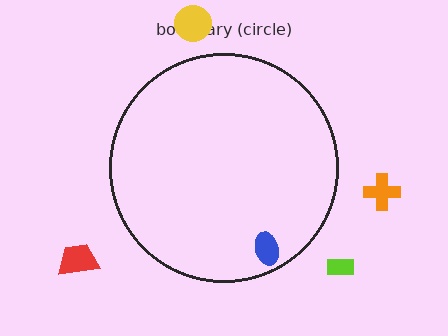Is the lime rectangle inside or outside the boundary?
Outside.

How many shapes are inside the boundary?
1 inside, 4 outside.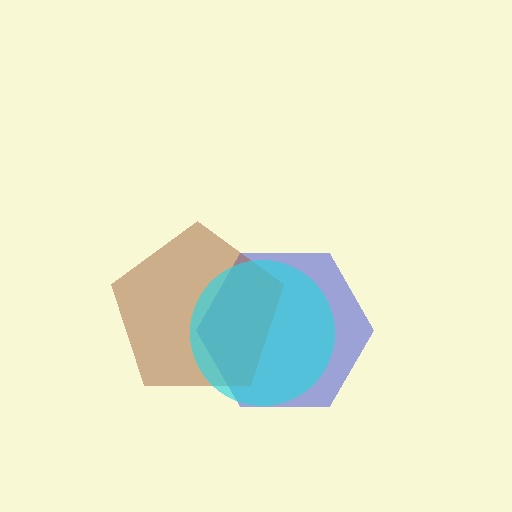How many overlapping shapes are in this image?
There are 3 overlapping shapes in the image.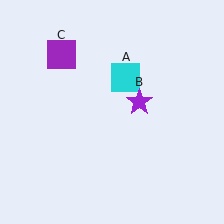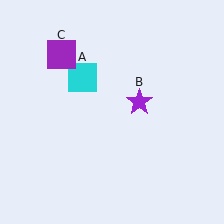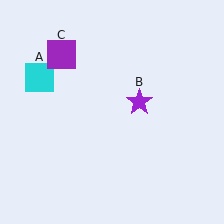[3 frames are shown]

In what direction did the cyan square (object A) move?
The cyan square (object A) moved left.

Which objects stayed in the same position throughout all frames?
Purple star (object B) and purple square (object C) remained stationary.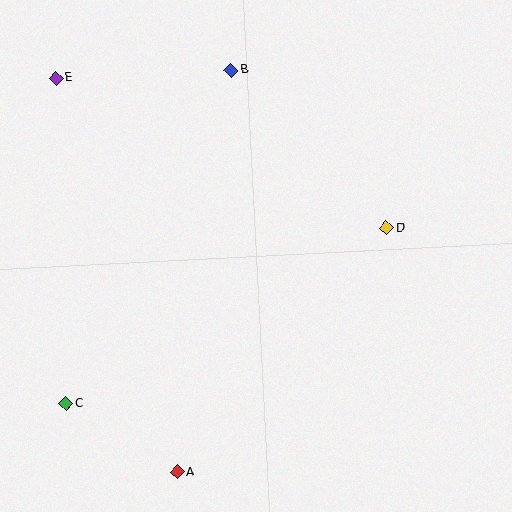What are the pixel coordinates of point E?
Point E is at (56, 78).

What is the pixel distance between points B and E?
The distance between B and E is 175 pixels.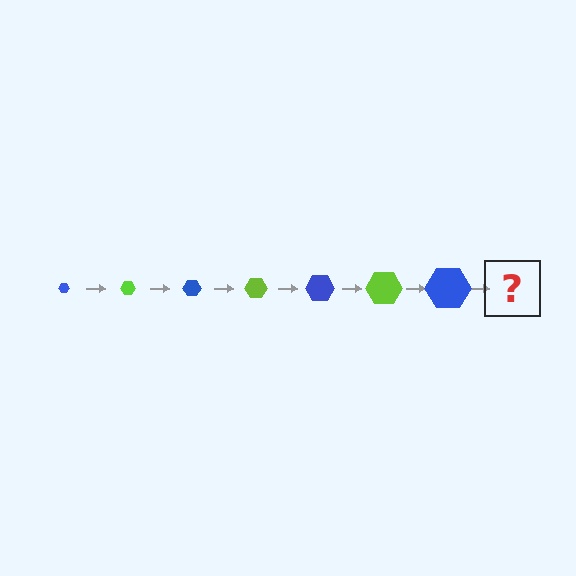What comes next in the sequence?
The next element should be a lime hexagon, larger than the previous one.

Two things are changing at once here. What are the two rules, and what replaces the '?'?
The two rules are that the hexagon grows larger each step and the color cycles through blue and lime. The '?' should be a lime hexagon, larger than the previous one.